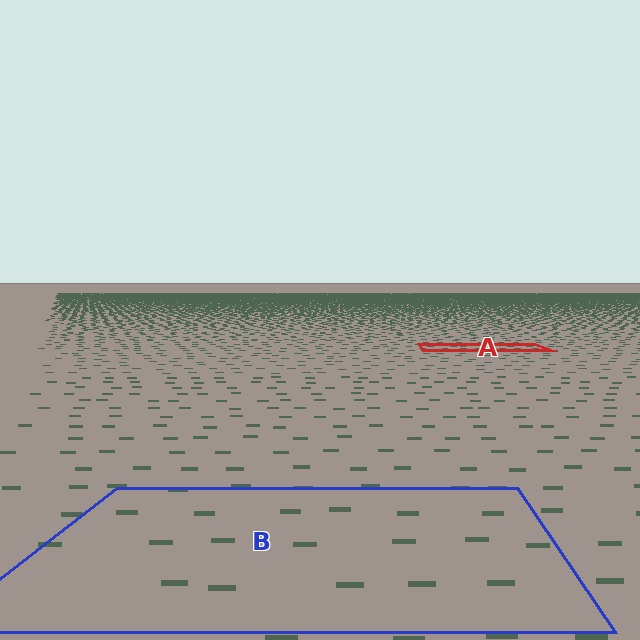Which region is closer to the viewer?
Region B is closer. The texture elements there are larger and more spread out.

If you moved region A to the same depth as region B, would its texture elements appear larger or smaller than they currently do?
They would appear larger. At a closer depth, the same texture elements are projected at a bigger on-screen size.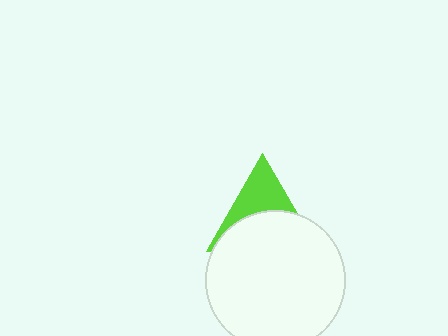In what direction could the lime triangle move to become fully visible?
The lime triangle could move up. That would shift it out from behind the white circle entirely.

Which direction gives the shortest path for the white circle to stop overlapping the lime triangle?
Moving down gives the shortest separation.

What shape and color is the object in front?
The object in front is a white circle.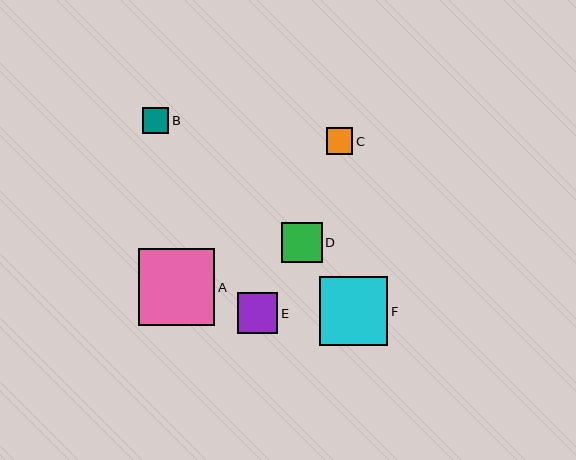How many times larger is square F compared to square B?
Square F is approximately 2.6 times the size of square B.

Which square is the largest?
Square A is the largest with a size of approximately 77 pixels.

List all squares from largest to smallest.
From largest to smallest: A, F, E, D, C, B.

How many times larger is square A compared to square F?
Square A is approximately 1.1 times the size of square F.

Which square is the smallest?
Square B is the smallest with a size of approximately 26 pixels.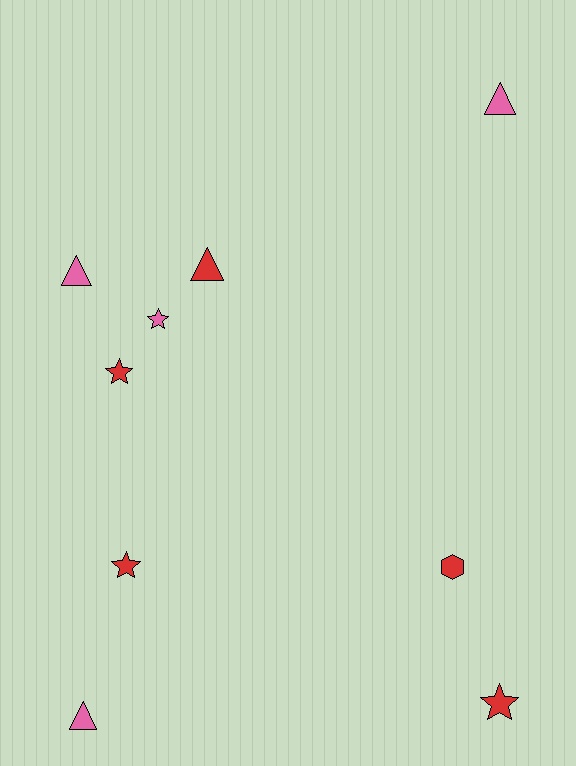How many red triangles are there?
There is 1 red triangle.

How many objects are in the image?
There are 9 objects.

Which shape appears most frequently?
Triangle, with 4 objects.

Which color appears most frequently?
Red, with 5 objects.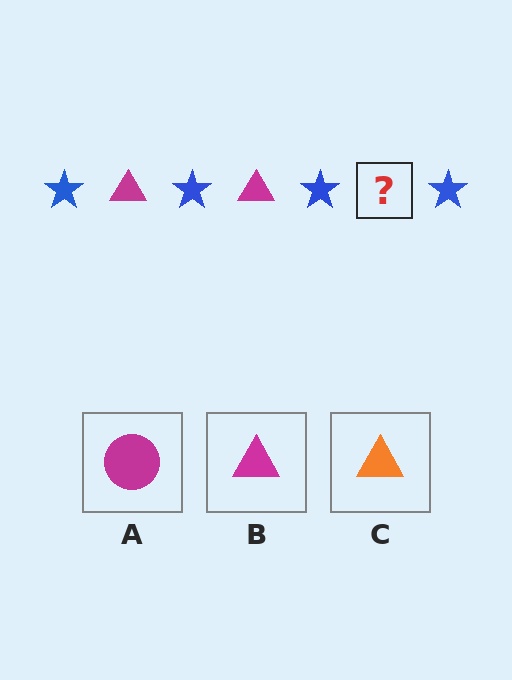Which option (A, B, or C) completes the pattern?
B.